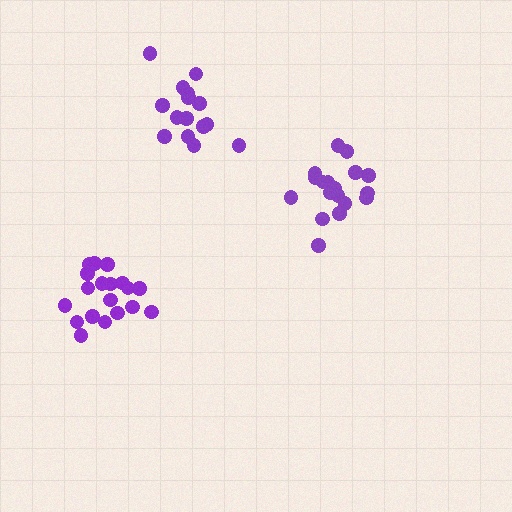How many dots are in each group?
Group 1: 18 dots, Group 2: 15 dots, Group 3: 19 dots (52 total).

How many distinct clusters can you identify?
There are 3 distinct clusters.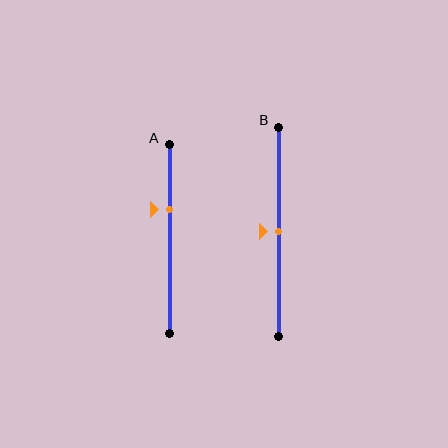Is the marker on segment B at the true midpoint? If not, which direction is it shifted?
Yes, the marker on segment B is at the true midpoint.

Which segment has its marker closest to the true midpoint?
Segment B has its marker closest to the true midpoint.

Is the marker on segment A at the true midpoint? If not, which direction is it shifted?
No, the marker on segment A is shifted upward by about 16% of the segment length.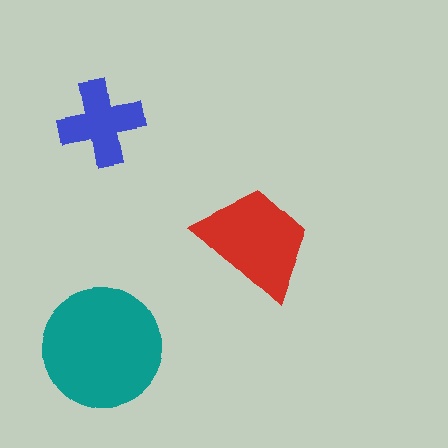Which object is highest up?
The blue cross is topmost.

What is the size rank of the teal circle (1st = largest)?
1st.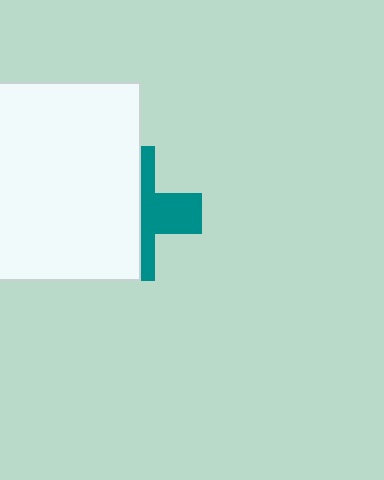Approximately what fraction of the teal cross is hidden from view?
Roughly 60% of the teal cross is hidden behind the white square.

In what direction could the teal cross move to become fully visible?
The teal cross could move right. That would shift it out from behind the white square entirely.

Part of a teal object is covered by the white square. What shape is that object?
It is a cross.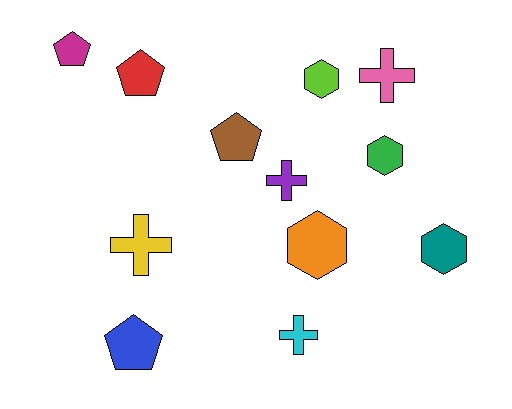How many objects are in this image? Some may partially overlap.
There are 12 objects.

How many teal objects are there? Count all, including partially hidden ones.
There is 1 teal object.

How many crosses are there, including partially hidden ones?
There are 4 crosses.